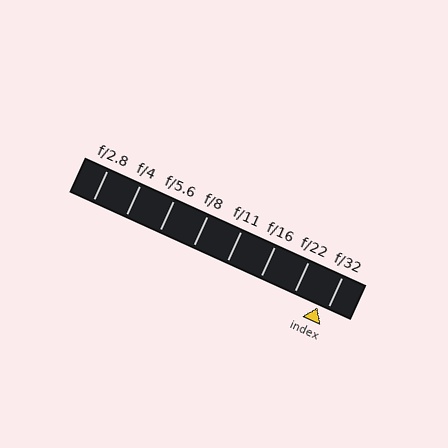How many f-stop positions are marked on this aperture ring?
There are 8 f-stop positions marked.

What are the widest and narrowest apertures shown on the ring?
The widest aperture shown is f/2.8 and the narrowest is f/32.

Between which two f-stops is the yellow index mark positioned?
The index mark is between f/22 and f/32.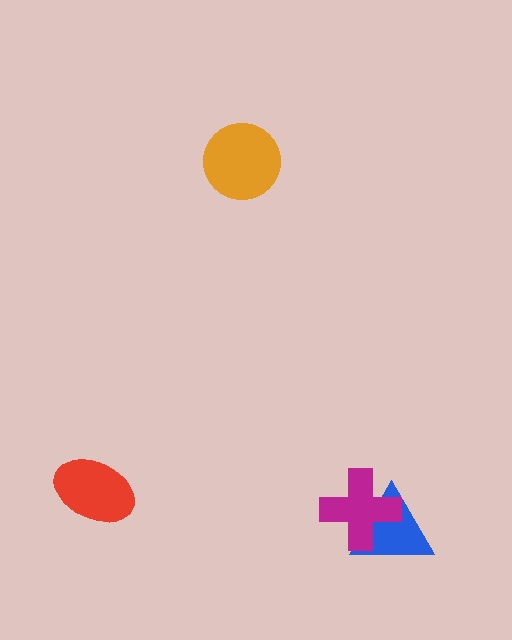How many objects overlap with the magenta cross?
1 object overlaps with the magenta cross.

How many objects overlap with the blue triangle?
1 object overlaps with the blue triangle.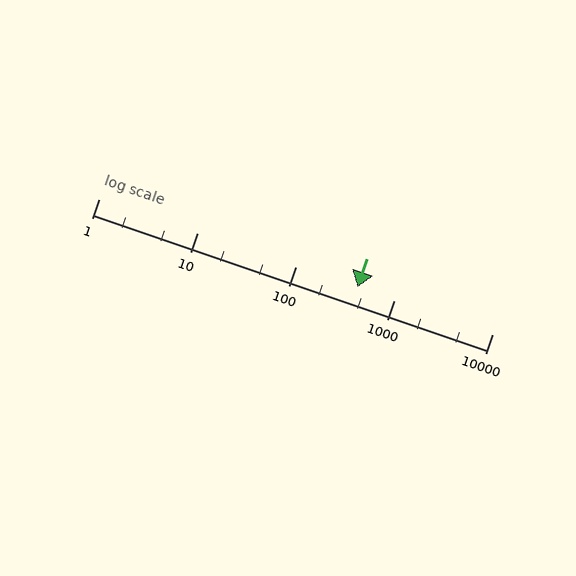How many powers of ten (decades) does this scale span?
The scale spans 4 decades, from 1 to 10000.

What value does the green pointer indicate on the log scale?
The pointer indicates approximately 430.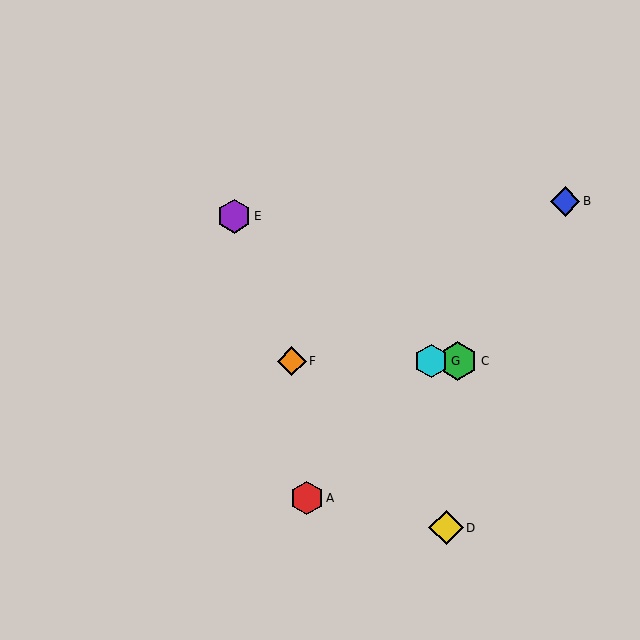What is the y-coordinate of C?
Object C is at y≈361.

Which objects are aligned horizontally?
Objects C, F, G are aligned horizontally.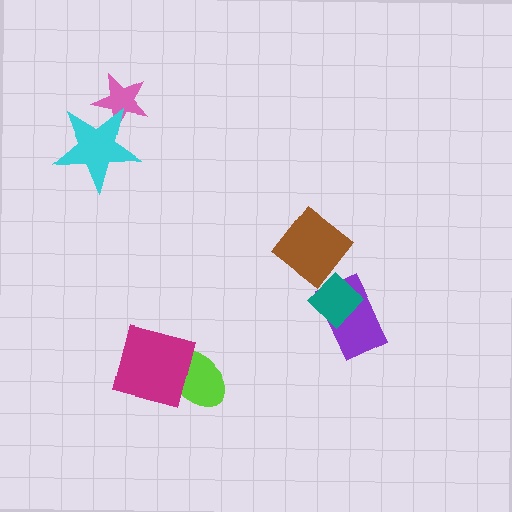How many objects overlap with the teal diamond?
1 object overlaps with the teal diamond.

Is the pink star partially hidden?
Yes, it is partially covered by another shape.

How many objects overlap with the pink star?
1 object overlaps with the pink star.